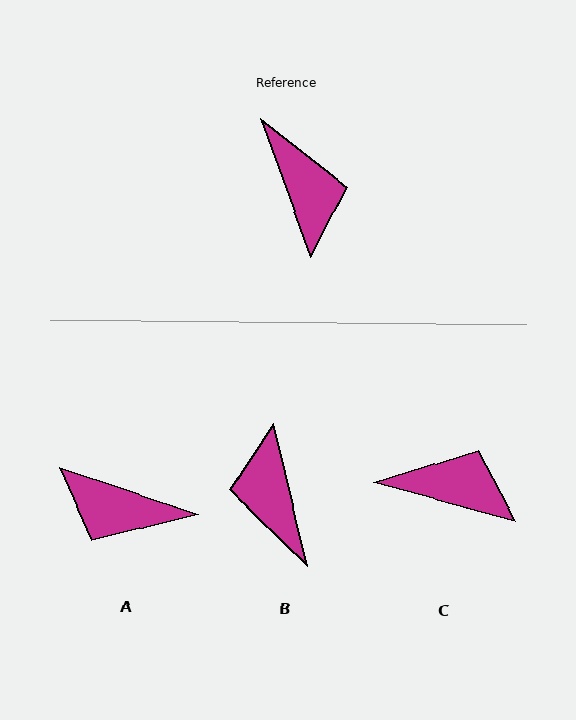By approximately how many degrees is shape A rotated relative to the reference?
Approximately 128 degrees clockwise.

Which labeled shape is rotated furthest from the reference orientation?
B, about 174 degrees away.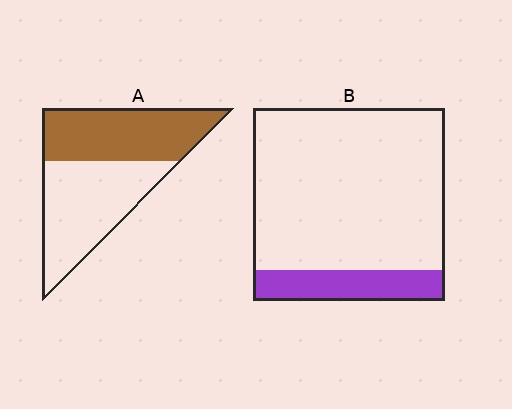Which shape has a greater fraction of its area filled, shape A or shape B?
Shape A.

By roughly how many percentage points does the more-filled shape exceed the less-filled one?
By roughly 30 percentage points (A over B).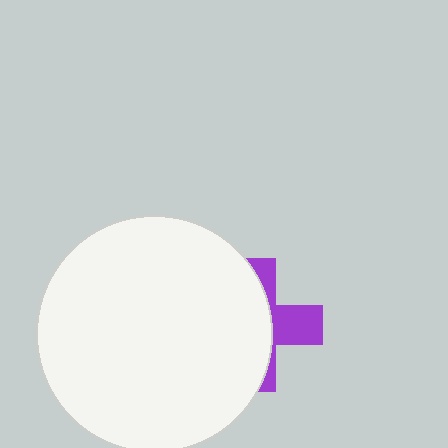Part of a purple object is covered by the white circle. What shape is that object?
It is a cross.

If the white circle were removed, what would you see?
You would see the complete purple cross.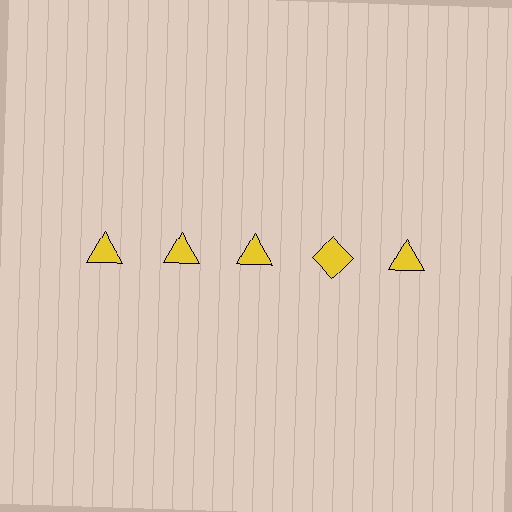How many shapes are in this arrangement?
There are 5 shapes arranged in a grid pattern.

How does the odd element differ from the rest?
It has a different shape: diamond instead of triangle.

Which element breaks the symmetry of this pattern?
The yellow diamond in the top row, second from right column breaks the symmetry. All other shapes are yellow triangles.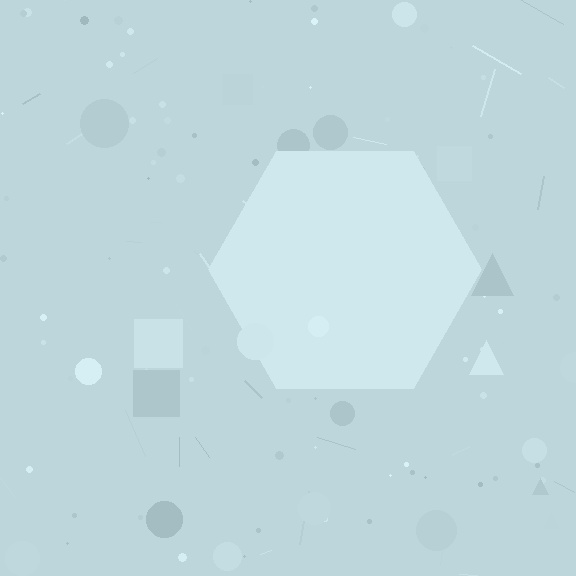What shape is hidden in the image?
A hexagon is hidden in the image.